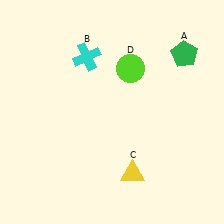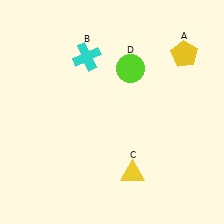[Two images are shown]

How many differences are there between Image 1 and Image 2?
There is 1 difference between the two images.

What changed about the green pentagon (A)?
In Image 1, A is green. In Image 2, it changed to yellow.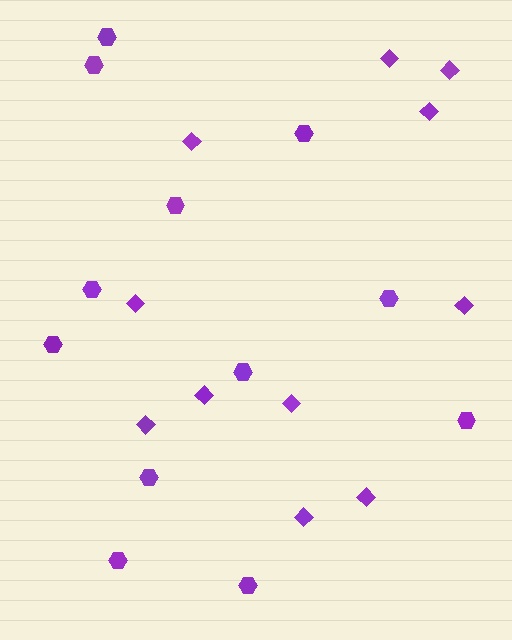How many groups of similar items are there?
There are 2 groups: one group of hexagons (12) and one group of diamonds (11).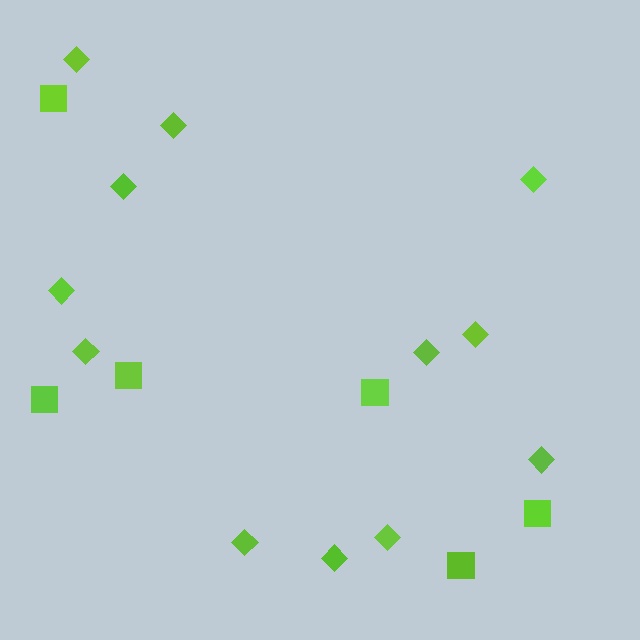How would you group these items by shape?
There are 2 groups: one group of diamonds (12) and one group of squares (6).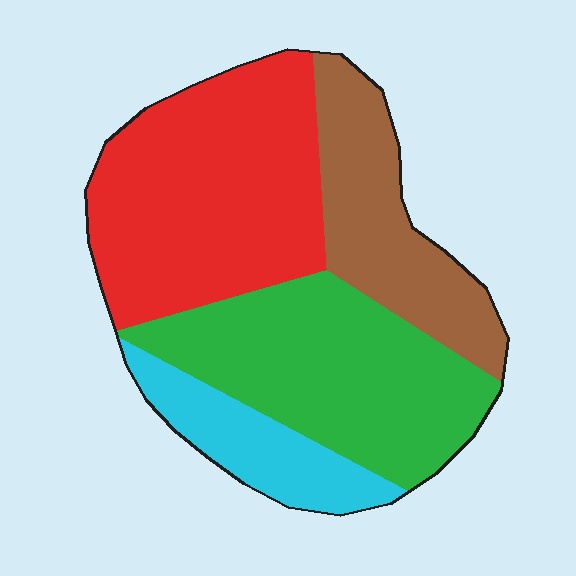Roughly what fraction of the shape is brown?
Brown covers 20% of the shape.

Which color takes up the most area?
Red, at roughly 35%.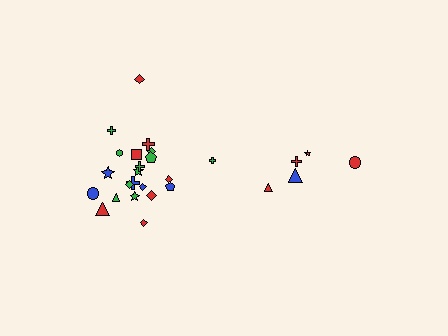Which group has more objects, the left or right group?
The left group.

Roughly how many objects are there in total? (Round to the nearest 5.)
Roughly 25 objects in total.